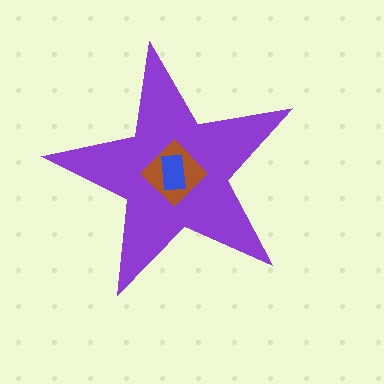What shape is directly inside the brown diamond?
The blue rectangle.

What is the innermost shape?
The blue rectangle.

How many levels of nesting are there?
3.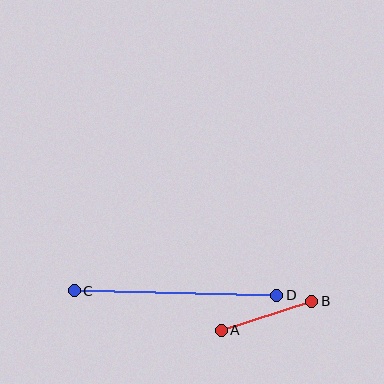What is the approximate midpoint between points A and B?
The midpoint is at approximately (266, 316) pixels.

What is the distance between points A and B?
The distance is approximately 95 pixels.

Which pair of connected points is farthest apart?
Points C and D are farthest apart.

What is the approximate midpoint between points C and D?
The midpoint is at approximately (175, 293) pixels.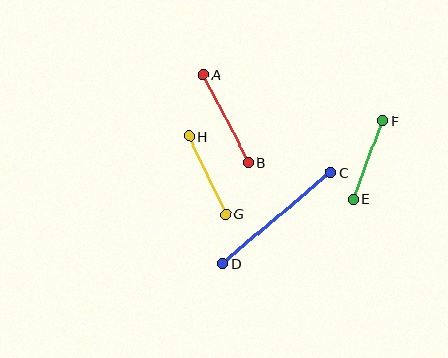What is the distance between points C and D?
The distance is approximately 141 pixels.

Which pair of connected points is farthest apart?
Points C and D are farthest apart.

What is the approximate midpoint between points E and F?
The midpoint is at approximately (368, 160) pixels.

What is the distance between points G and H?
The distance is approximately 86 pixels.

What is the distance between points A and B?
The distance is approximately 99 pixels.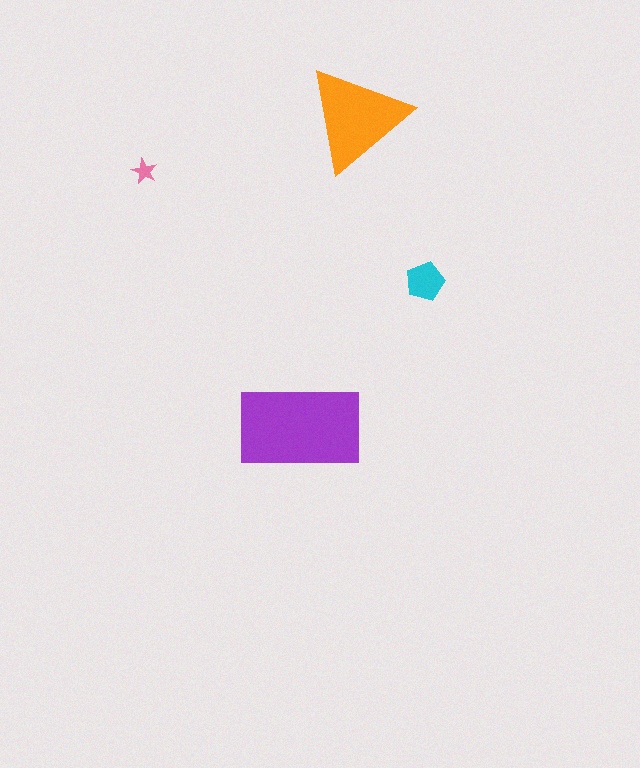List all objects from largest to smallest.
The purple rectangle, the orange triangle, the cyan pentagon, the pink star.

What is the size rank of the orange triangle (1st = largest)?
2nd.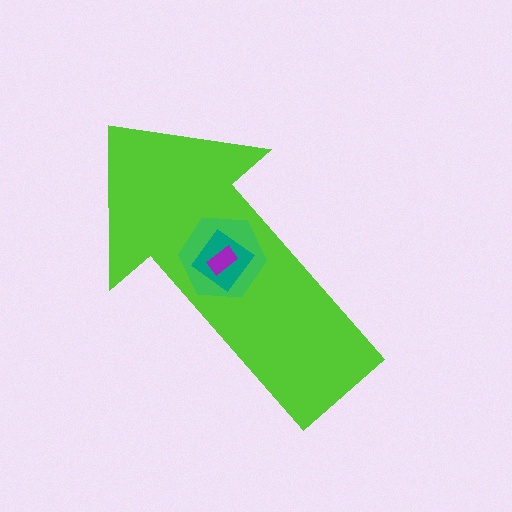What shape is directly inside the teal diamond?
The purple rectangle.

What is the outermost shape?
The lime arrow.